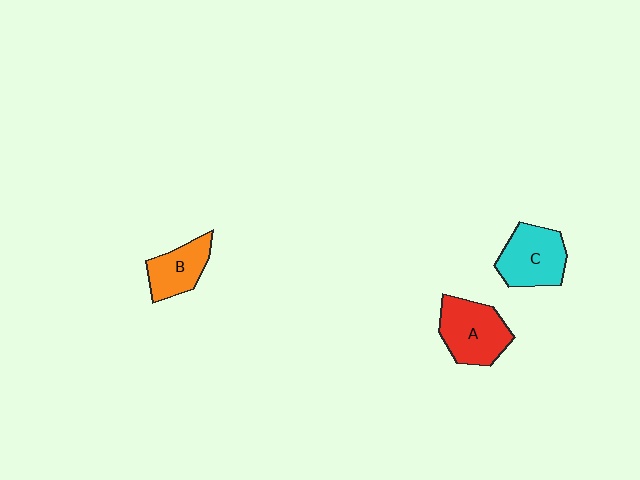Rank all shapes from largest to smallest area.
From largest to smallest: A (red), C (cyan), B (orange).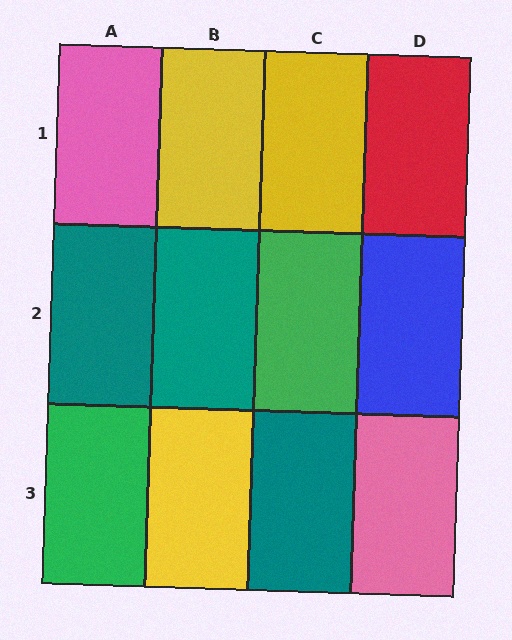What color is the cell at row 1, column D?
Red.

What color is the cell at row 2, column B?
Teal.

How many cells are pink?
2 cells are pink.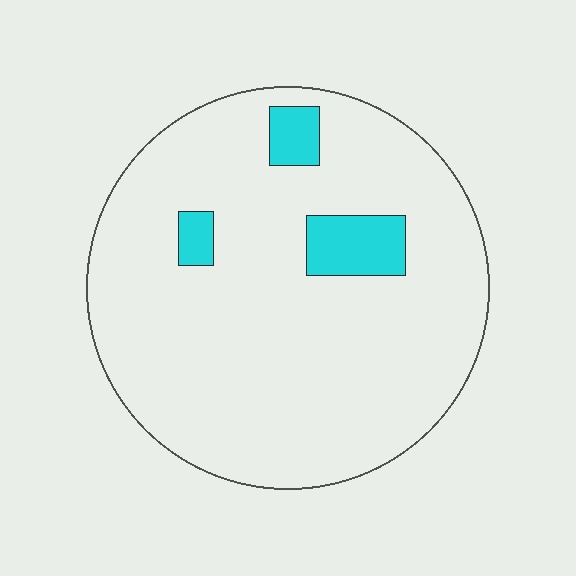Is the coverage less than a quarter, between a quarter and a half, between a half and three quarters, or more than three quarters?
Less than a quarter.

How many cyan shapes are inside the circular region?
3.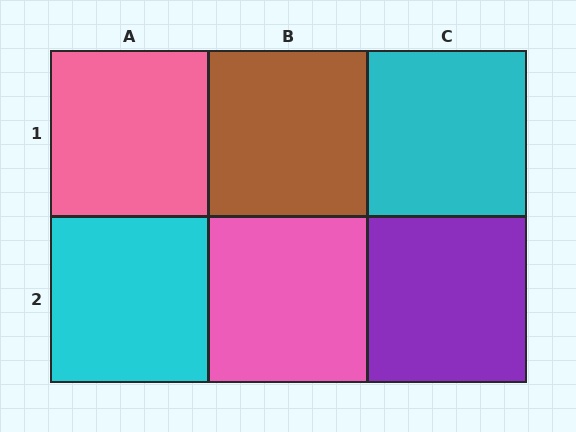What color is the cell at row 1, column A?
Pink.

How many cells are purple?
1 cell is purple.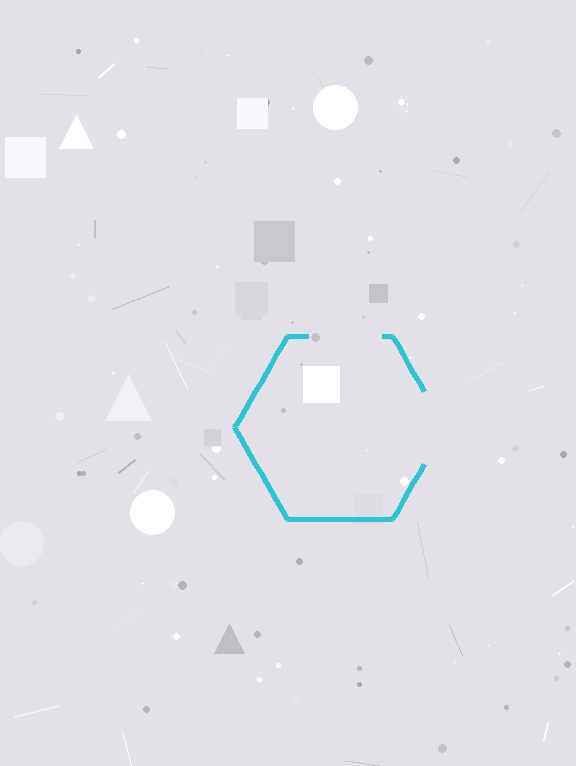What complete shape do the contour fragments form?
The contour fragments form a hexagon.